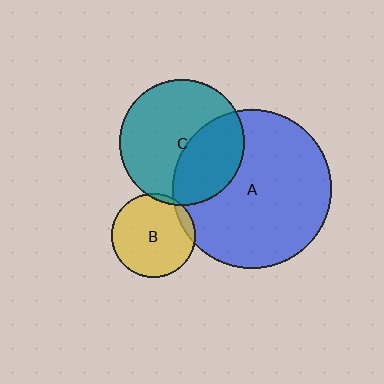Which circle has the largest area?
Circle A (blue).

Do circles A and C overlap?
Yes.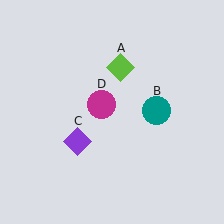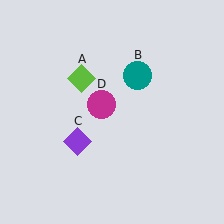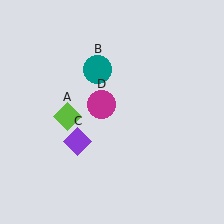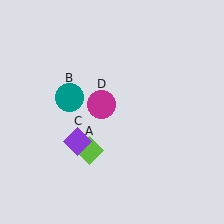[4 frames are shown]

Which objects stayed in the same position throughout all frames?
Purple diamond (object C) and magenta circle (object D) remained stationary.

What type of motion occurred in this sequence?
The lime diamond (object A), teal circle (object B) rotated counterclockwise around the center of the scene.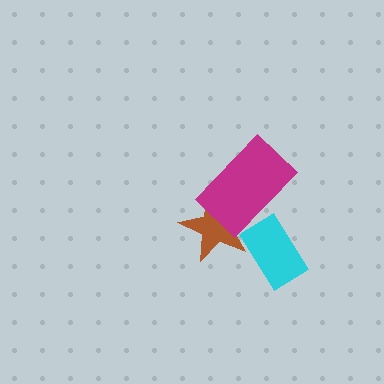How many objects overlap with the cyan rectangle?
1 object overlaps with the cyan rectangle.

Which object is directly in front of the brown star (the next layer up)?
The cyan rectangle is directly in front of the brown star.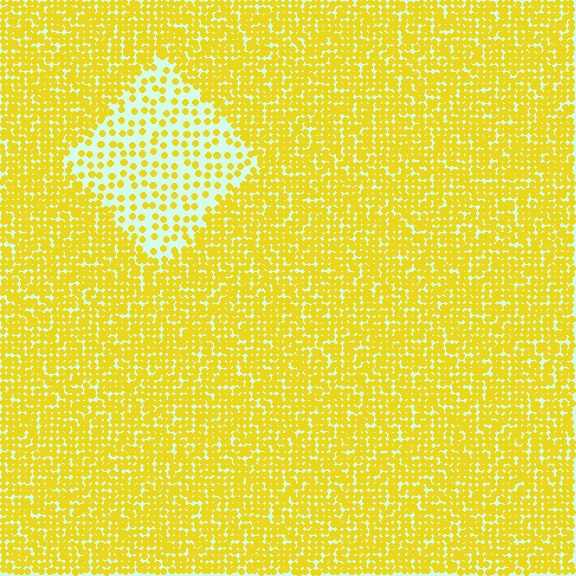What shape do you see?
I see a diamond.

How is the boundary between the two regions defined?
The boundary is defined by a change in element density (approximately 2.7x ratio). All elements are the same color, size, and shape.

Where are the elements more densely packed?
The elements are more densely packed outside the diamond boundary.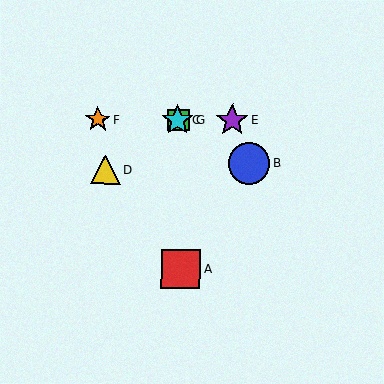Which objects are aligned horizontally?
Objects C, E, F, G are aligned horizontally.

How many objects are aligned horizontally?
4 objects (C, E, F, G) are aligned horizontally.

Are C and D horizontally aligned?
No, C is at y≈120 and D is at y≈169.